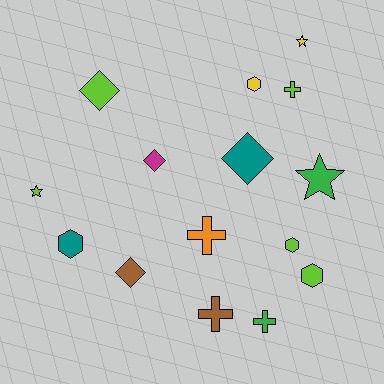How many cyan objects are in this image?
There are no cyan objects.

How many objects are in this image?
There are 15 objects.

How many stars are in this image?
There are 3 stars.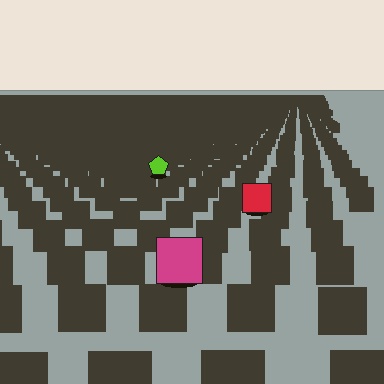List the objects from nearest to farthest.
From nearest to farthest: the magenta square, the red square, the lime pentagon.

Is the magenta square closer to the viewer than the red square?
Yes. The magenta square is closer — you can tell from the texture gradient: the ground texture is coarser near it.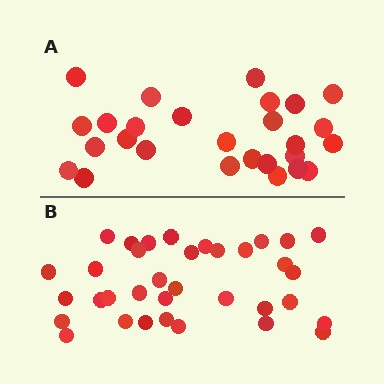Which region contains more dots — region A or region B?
Region B (the bottom region) has more dots.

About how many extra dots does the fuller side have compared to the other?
Region B has roughly 8 or so more dots than region A.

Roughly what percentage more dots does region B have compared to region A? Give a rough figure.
About 30% more.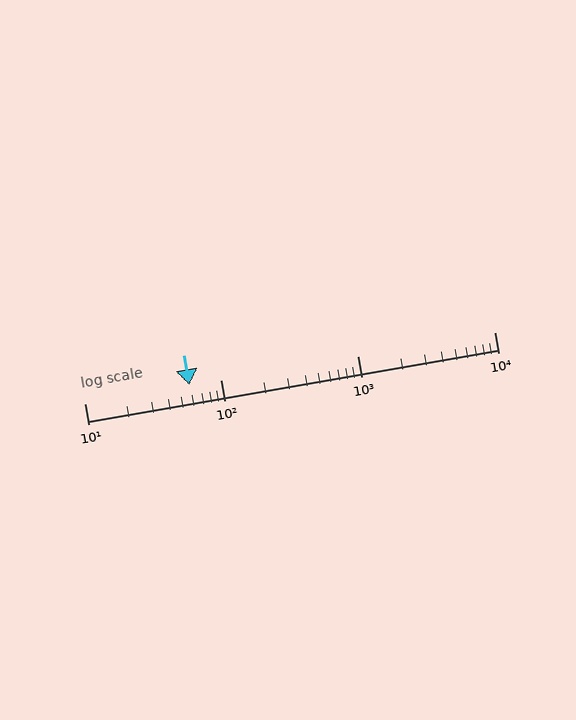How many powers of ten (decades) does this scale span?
The scale spans 3 decades, from 10 to 10000.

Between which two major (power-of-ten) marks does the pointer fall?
The pointer is between 10 and 100.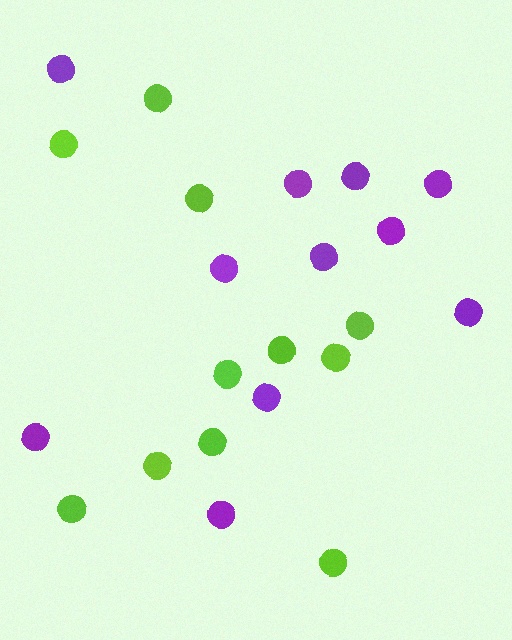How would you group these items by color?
There are 2 groups: one group of lime circles (11) and one group of purple circles (11).